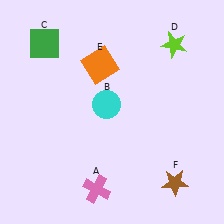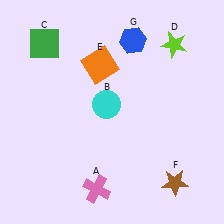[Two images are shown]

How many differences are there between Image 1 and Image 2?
There is 1 difference between the two images.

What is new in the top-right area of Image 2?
A blue hexagon (G) was added in the top-right area of Image 2.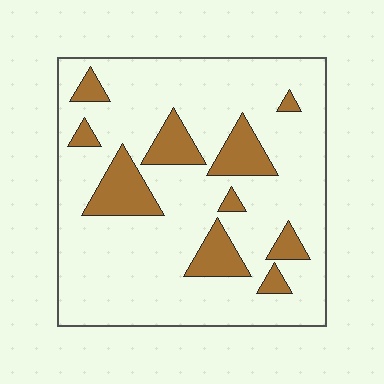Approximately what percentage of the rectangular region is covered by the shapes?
Approximately 20%.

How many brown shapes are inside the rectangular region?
10.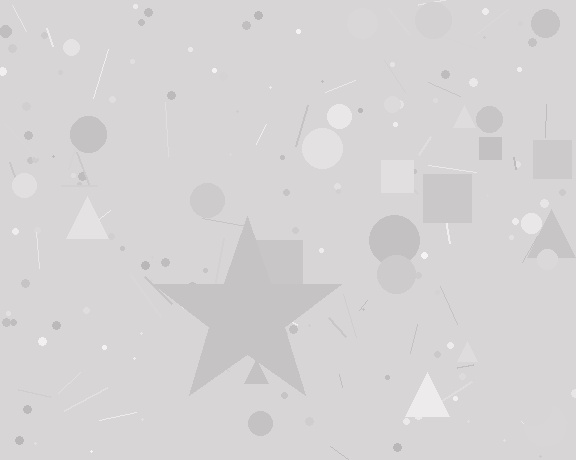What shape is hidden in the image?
A star is hidden in the image.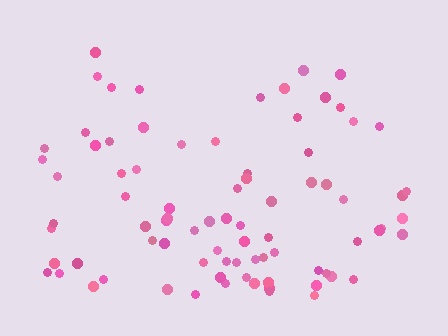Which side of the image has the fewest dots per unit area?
The top.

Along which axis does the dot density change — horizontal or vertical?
Vertical.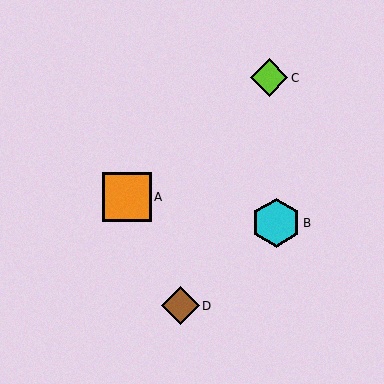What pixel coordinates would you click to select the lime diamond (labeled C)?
Click at (269, 77) to select the lime diamond C.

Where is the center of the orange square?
The center of the orange square is at (127, 197).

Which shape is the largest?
The orange square (labeled A) is the largest.